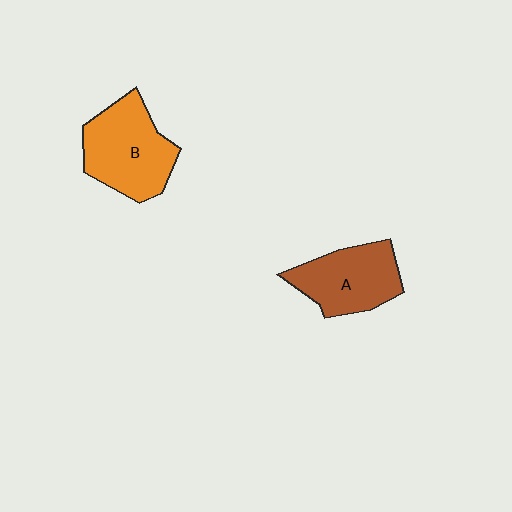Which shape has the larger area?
Shape B (orange).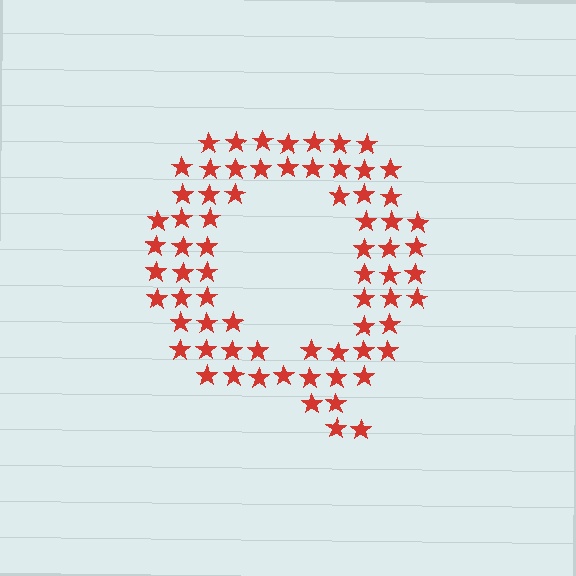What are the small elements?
The small elements are stars.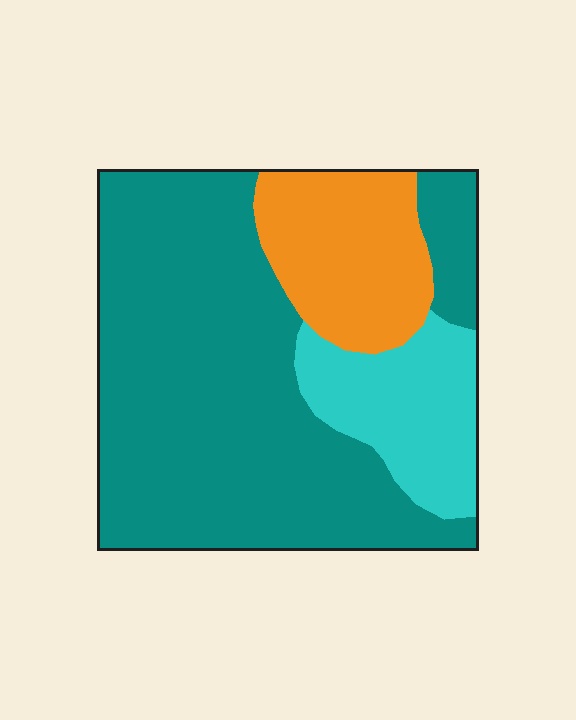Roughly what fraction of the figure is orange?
Orange covers 18% of the figure.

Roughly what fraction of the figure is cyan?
Cyan takes up about one sixth (1/6) of the figure.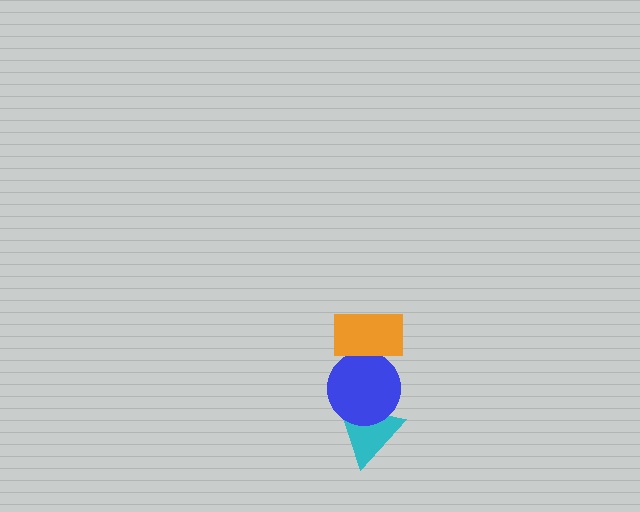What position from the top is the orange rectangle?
The orange rectangle is 1st from the top.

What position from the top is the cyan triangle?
The cyan triangle is 3rd from the top.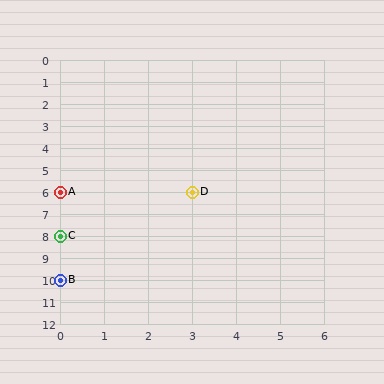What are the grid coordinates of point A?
Point A is at grid coordinates (0, 6).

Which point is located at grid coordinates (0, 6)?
Point A is at (0, 6).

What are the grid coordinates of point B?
Point B is at grid coordinates (0, 10).